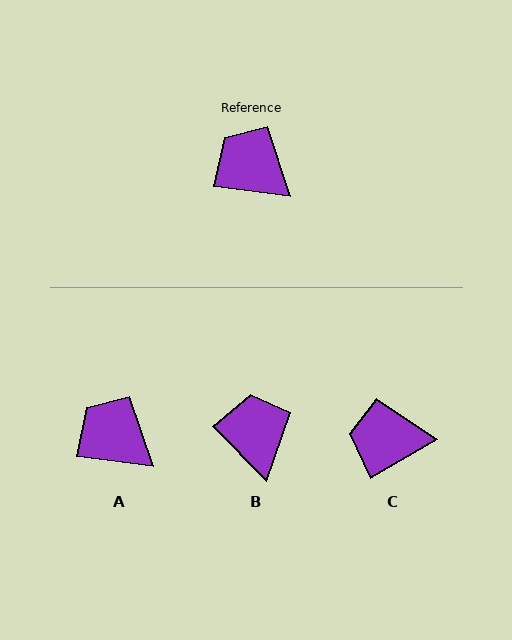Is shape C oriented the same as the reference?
No, it is off by about 38 degrees.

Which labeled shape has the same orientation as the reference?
A.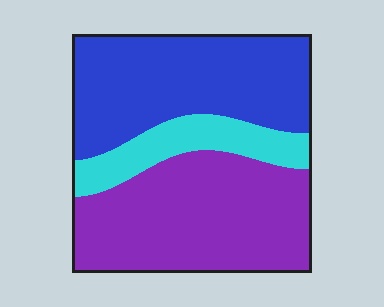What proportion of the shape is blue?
Blue takes up about two fifths (2/5) of the shape.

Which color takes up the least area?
Cyan, at roughly 15%.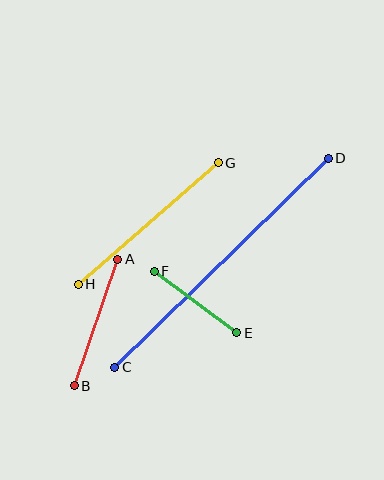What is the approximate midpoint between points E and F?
The midpoint is at approximately (196, 302) pixels.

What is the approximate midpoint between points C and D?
The midpoint is at approximately (222, 263) pixels.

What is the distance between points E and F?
The distance is approximately 103 pixels.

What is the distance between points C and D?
The distance is approximately 299 pixels.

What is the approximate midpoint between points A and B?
The midpoint is at approximately (96, 322) pixels.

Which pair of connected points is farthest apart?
Points C and D are farthest apart.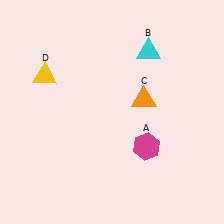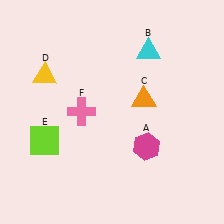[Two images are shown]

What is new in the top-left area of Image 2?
A pink cross (F) was added in the top-left area of Image 2.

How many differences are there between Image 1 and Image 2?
There are 2 differences between the two images.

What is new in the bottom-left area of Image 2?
A lime square (E) was added in the bottom-left area of Image 2.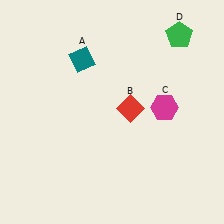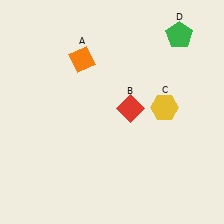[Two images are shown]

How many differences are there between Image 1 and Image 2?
There are 2 differences between the two images.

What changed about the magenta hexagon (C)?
In Image 1, C is magenta. In Image 2, it changed to yellow.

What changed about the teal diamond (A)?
In Image 1, A is teal. In Image 2, it changed to orange.